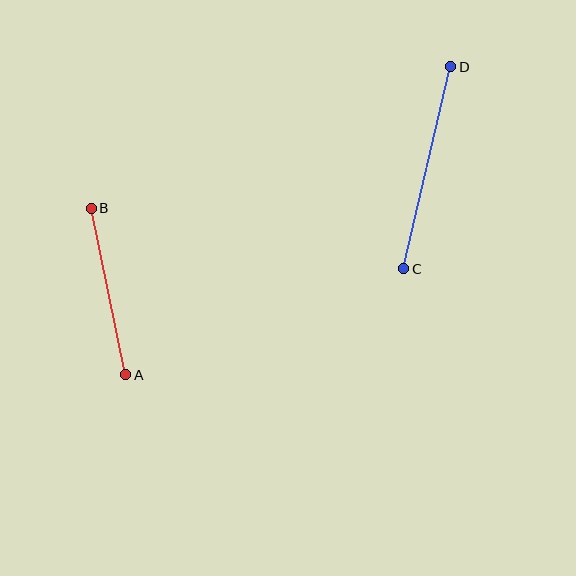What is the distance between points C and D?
The distance is approximately 208 pixels.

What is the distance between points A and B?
The distance is approximately 170 pixels.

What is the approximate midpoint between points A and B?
The midpoint is at approximately (108, 291) pixels.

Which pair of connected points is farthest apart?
Points C and D are farthest apart.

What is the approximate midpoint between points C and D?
The midpoint is at approximately (427, 168) pixels.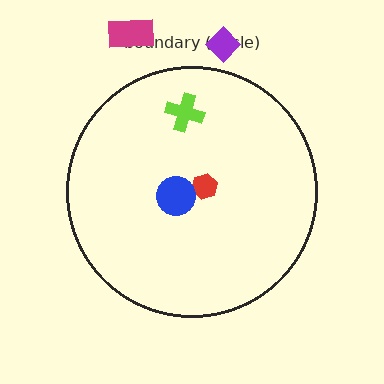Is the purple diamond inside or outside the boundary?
Outside.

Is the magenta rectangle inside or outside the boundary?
Outside.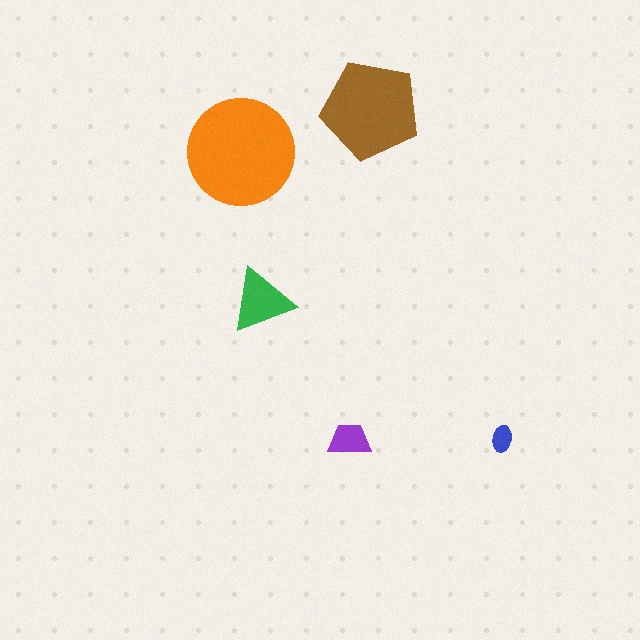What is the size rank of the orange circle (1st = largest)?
1st.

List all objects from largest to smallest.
The orange circle, the brown pentagon, the green triangle, the purple trapezoid, the blue ellipse.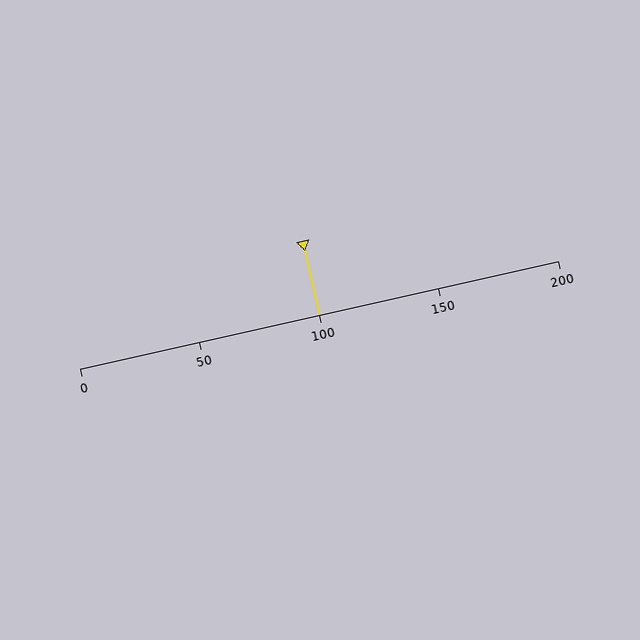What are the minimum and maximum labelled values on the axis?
The axis runs from 0 to 200.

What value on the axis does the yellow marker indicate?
The marker indicates approximately 100.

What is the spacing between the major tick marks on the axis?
The major ticks are spaced 50 apart.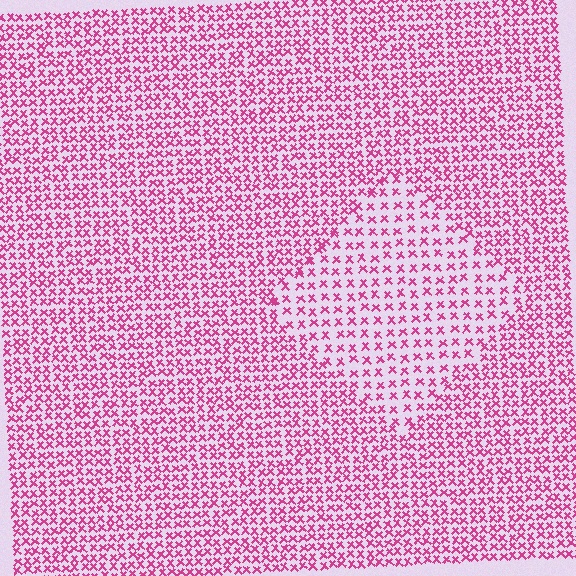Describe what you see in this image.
The image contains small magenta elements arranged at two different densities. A diamond-shaped region is visible where the elements are less densely packed than the surrounding area.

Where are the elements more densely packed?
The elements are more densely packed outside the diamond boundary.